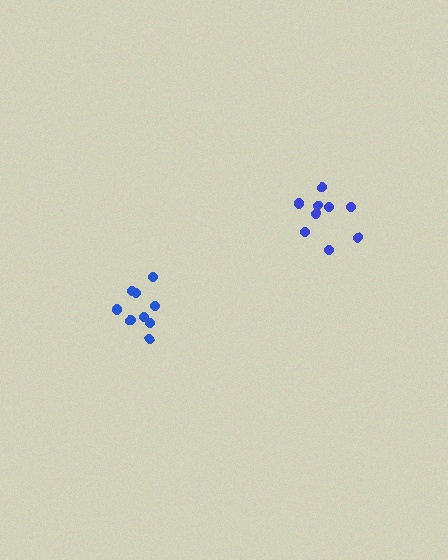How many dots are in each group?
Group 1: 9 dots, Group 2: 9 dots (18 total).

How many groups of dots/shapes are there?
There are 2 groups.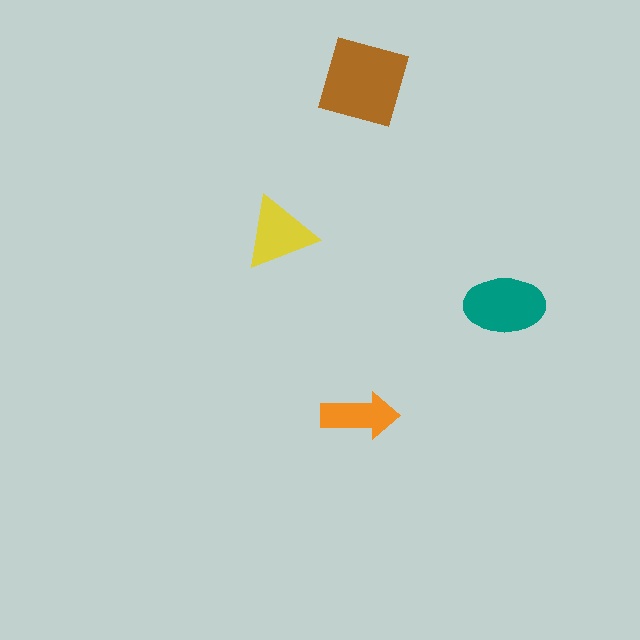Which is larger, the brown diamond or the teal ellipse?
The brown diamond.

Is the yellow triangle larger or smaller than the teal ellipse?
Smaller.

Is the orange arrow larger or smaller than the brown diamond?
Smaller.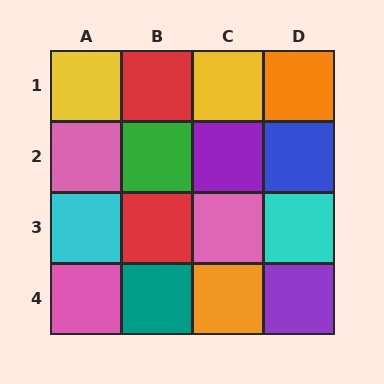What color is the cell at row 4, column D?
Purple.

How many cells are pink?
3 cells are pink.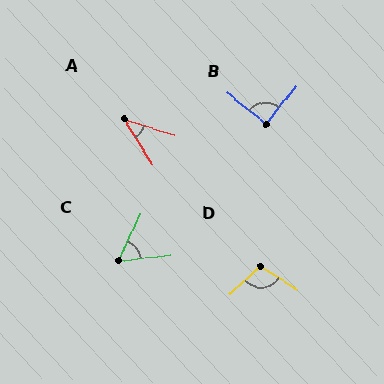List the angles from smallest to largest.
A (41°), C (58°), B (90°), D (104°).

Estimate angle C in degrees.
Approximately 58 degrees.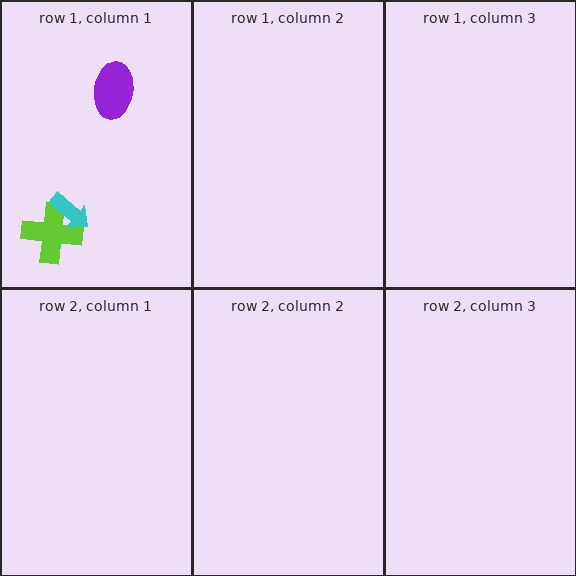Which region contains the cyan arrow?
The row 1, column 1 region.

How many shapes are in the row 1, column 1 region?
3.